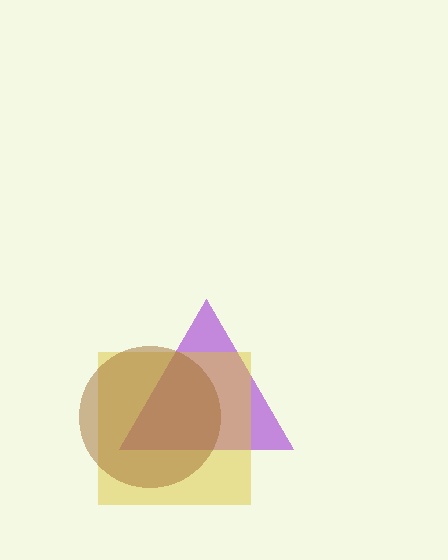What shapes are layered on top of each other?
The layered shapes are: a purple triangle, a yellow square, a brown circle.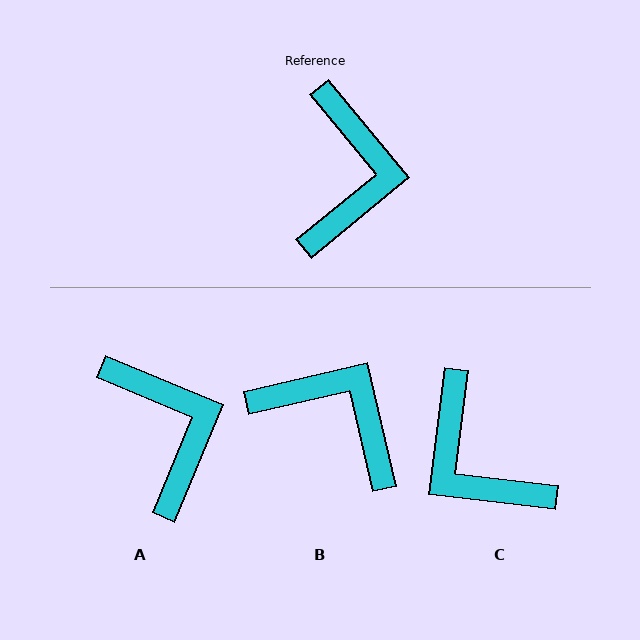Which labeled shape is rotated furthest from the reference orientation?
C, about 137 degrees away.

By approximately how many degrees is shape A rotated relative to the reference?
Approximately 28 degrees counter-clockwise.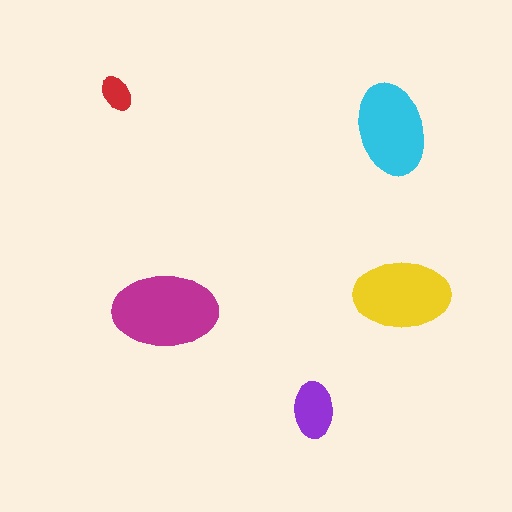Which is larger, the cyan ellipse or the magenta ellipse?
The magenta one.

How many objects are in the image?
There are 5 objects in the image.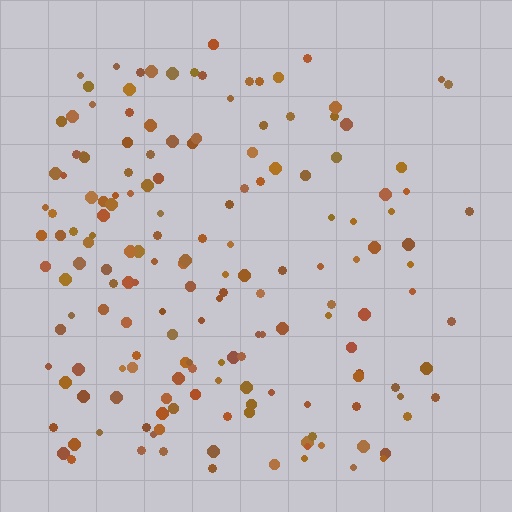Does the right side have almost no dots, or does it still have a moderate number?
Still a moderate number, just noticeably fewer than the left.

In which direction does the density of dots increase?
From right to left, with the left side densest.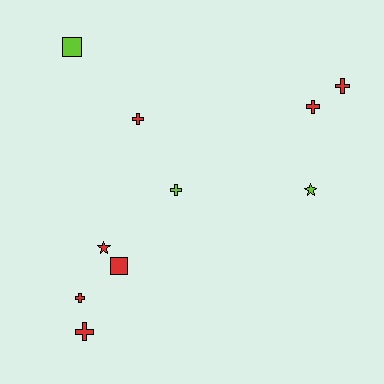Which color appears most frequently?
Red, with 7 objects.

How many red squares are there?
There is 1 red square.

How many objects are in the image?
There are 10 objects.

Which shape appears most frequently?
Cross, with 6 objects.